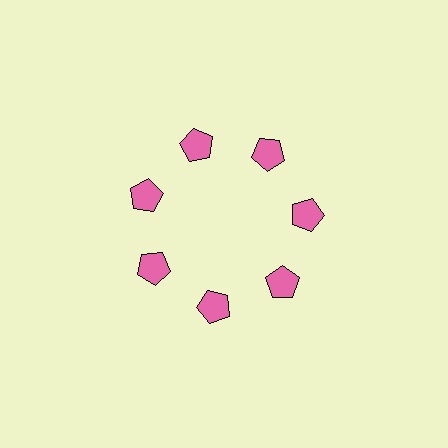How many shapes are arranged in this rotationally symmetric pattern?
There are 7 shapes, arranged in 7 groups of 1.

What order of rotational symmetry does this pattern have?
This pattern has 7-fold rotational symmetry.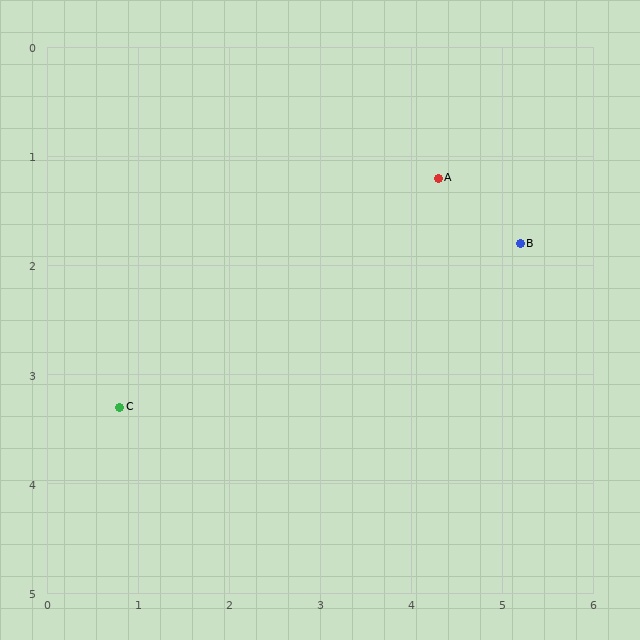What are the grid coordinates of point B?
Point B is at approximately (5.2, 1.8).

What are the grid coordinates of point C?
Point C is at approximately (0.8, 3.3).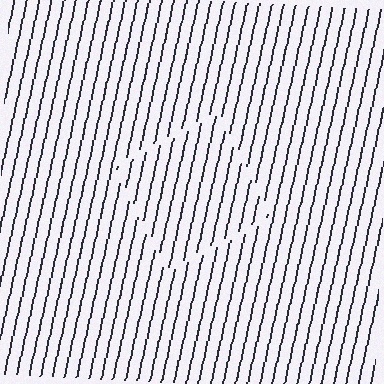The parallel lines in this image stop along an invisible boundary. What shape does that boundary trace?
An illusory square. The interior of the shape contains the same grating, shifted by half a period — the contour is defined by the phase discontinuity where line-ends from the inner and outer gratings abut.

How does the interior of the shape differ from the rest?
The interior of the shape contains the same grating, shifted by half a period — the contour is defined by the phase discontinuity where line-ends from the inner and outer gratings abut.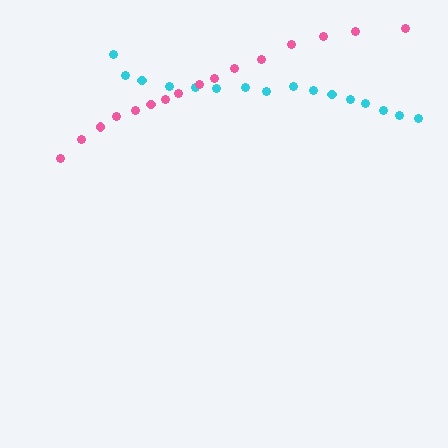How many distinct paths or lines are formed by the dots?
There are 2 distinct paths.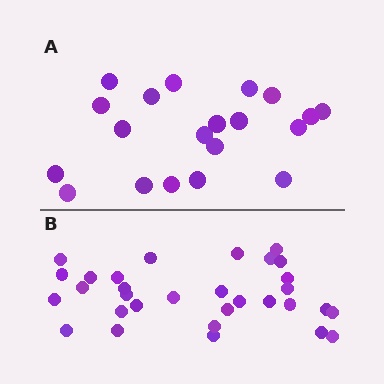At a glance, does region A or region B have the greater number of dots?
Region B (the bottom region) has more dots.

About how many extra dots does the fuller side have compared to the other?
Region B has roughly 12 or so more dots than region A.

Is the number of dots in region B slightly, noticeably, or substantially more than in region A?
Region B has substantially more. The ratio is roughly 1.6 to 1.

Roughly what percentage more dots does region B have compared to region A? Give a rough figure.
About 55% more.